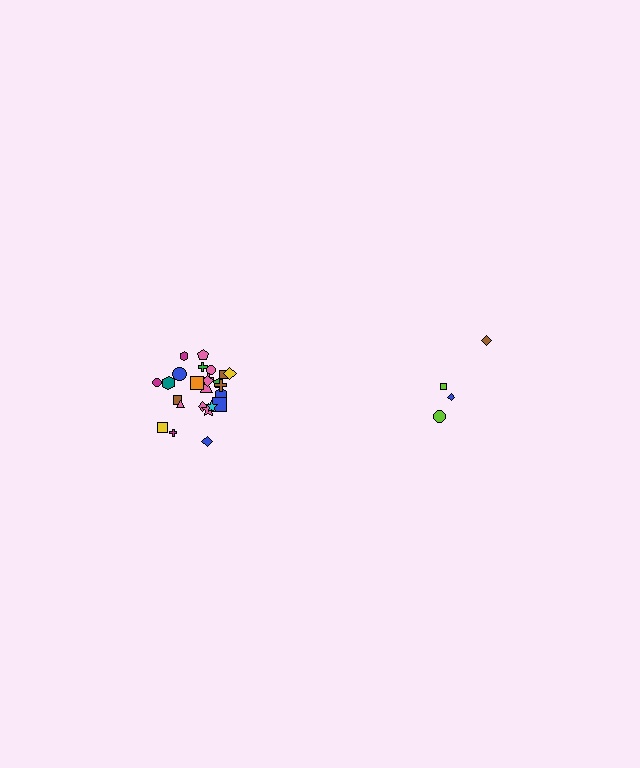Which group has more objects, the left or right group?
The left group.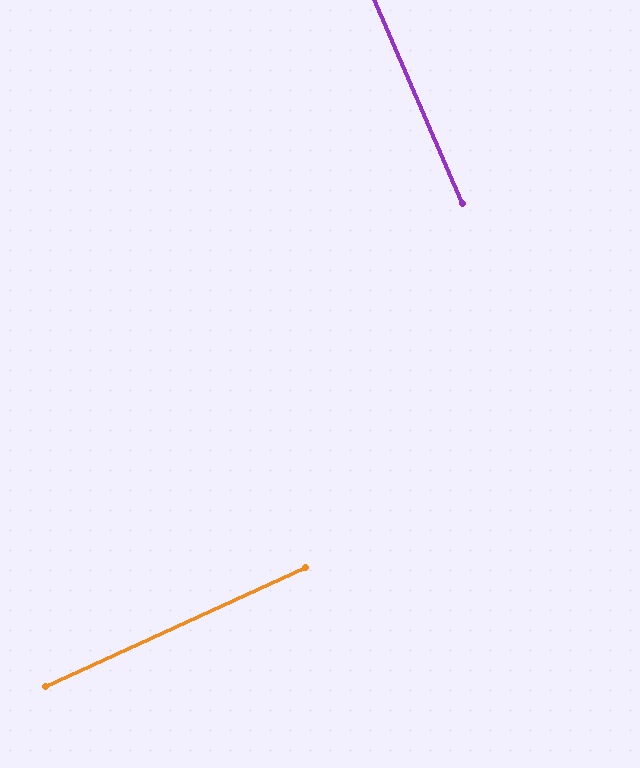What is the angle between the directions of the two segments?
Approximately 89 degrees.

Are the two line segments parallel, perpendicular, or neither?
Perpendicular — they meet at approximately 89°.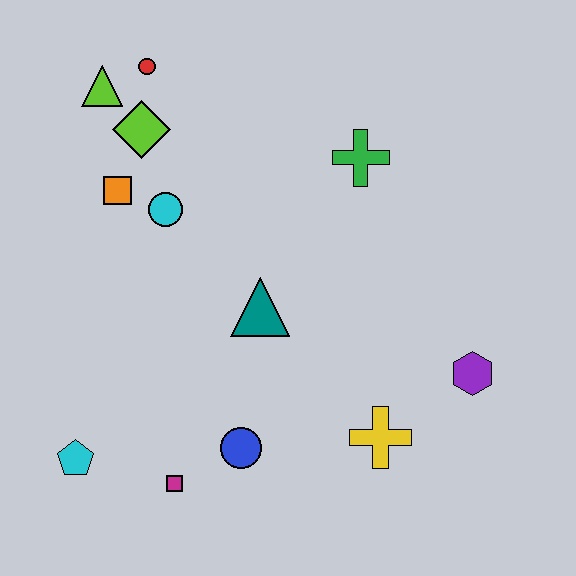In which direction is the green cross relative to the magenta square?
The green cross is above the magenta square.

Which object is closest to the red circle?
The lime triangle is closest to the red circle.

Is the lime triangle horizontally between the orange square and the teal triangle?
No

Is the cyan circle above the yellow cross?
Yes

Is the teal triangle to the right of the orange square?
Yes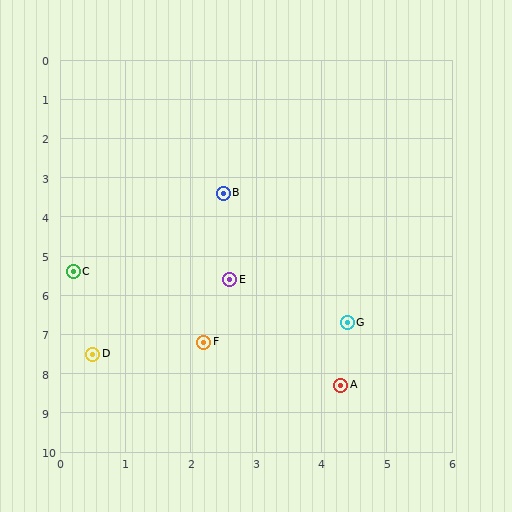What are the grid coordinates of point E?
Point E is at approximately (2.6, 5.6).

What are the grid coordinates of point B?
Point B is at approximately (2.5, 3.4).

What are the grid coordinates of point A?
Point A is at approximately (4.3, 8.3).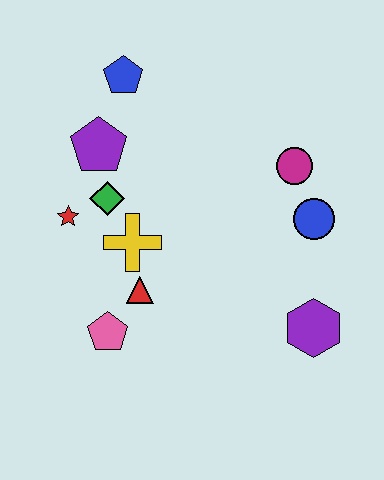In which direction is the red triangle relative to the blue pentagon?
The red triangle is below the blue pentagon.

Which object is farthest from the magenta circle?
The pink pentagon is farthest from the magenta circle.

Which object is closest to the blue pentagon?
The purple pentagon is closest to the blue pentagon.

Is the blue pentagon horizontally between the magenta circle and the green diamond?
Yes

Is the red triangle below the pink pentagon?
No